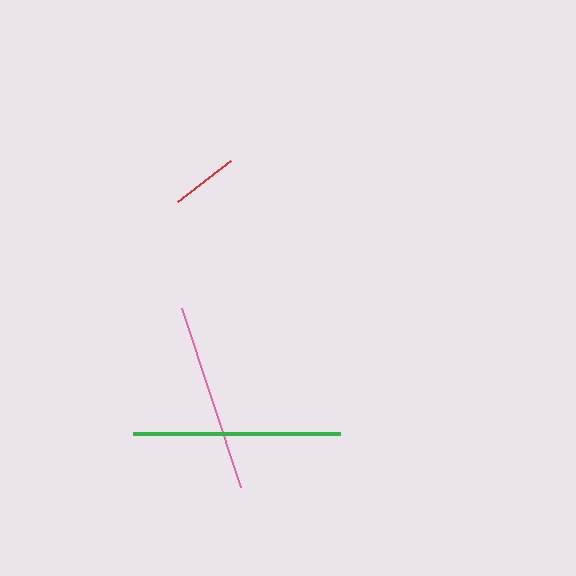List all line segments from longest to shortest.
From longest to shortest: green, pink, red.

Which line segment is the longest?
The green line is the longest at approximately 207 pixels.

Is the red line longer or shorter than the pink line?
The pink line is longer than the red line.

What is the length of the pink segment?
The pink segment is approximately 188 pixels long.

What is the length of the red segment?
The red segment is approximately 67 pixels long.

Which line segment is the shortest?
The red line is the shortest at approximately 67 pixels.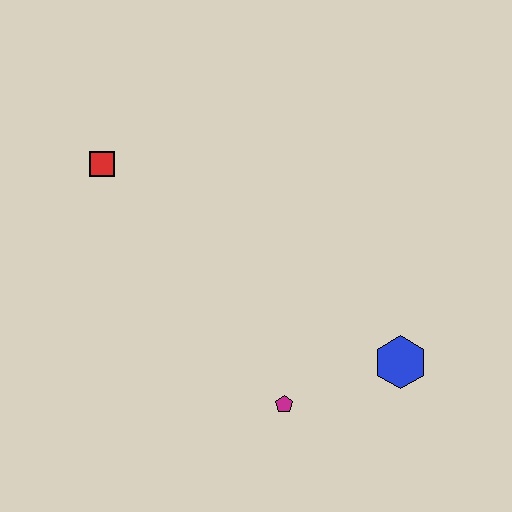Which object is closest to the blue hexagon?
The magenta pentagon is closest to the blue hexagon.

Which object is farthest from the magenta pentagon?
The red square is farthest from the magenta pentagon.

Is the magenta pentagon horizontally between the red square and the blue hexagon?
Yes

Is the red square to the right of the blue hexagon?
No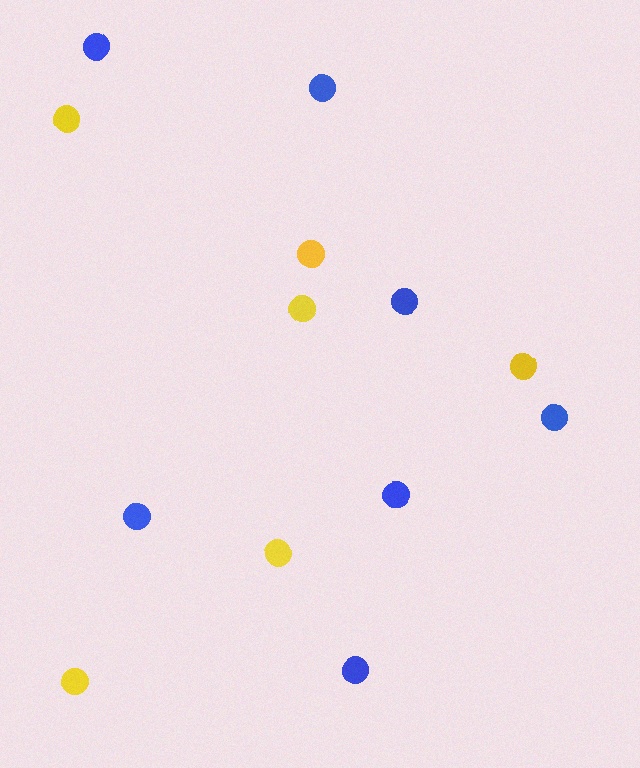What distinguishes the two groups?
There are 2 groups: one group of yellow circles (6) and one group of blue circles (7).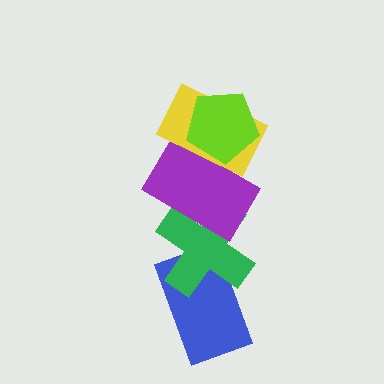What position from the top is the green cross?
The green cross is 4th from the top.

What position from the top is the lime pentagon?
The lime pentagon is 1st from the top.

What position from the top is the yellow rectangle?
The yellow rectangle is 2nd from the top.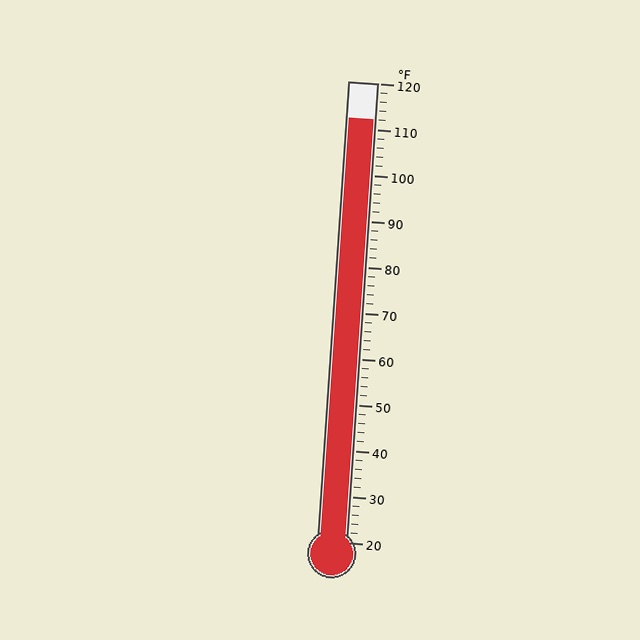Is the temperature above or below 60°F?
The temperature is above 60°F.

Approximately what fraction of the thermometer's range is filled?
The thermometer is filled to approximately 90% of its range.